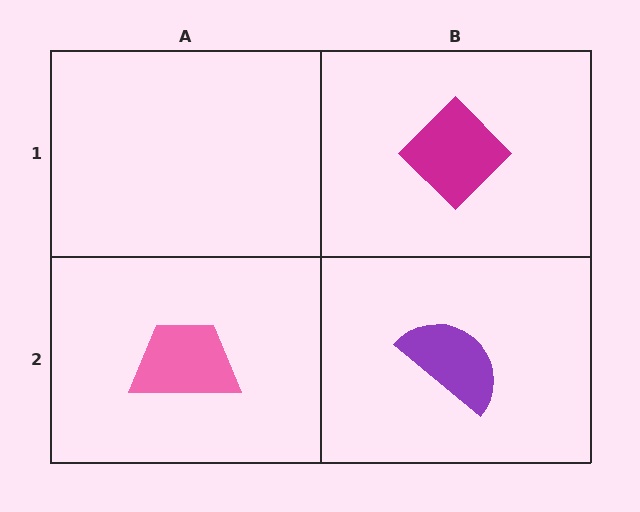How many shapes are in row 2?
2 shapes.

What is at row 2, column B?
A purple semicircle.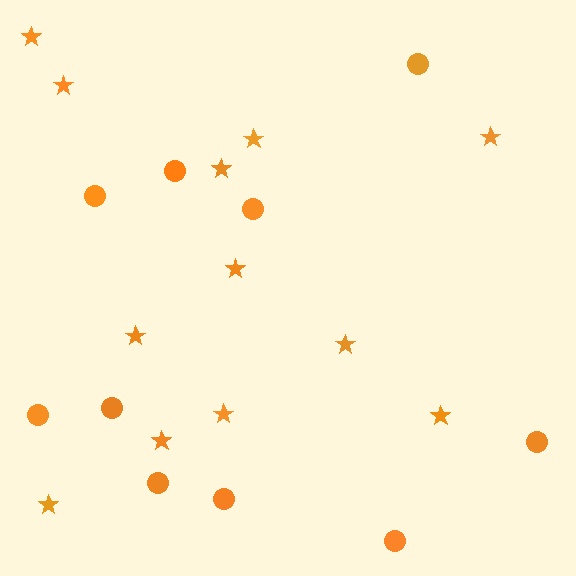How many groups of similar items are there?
There are 2 groups: one group of circles (10) and one group of stars (12).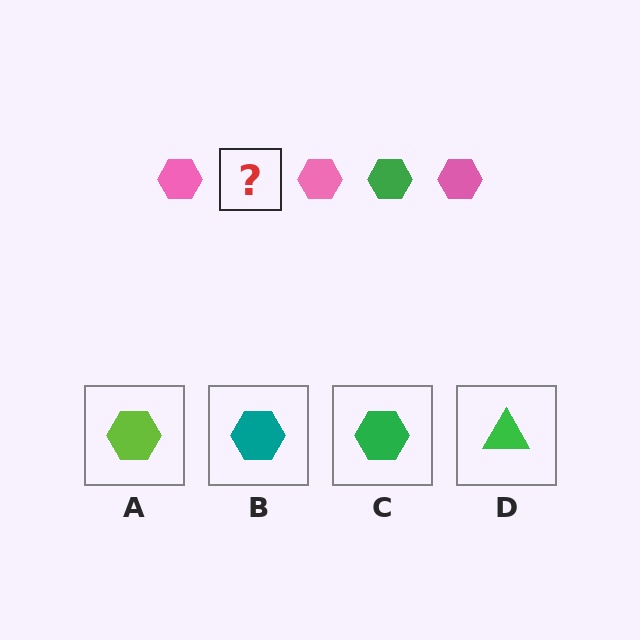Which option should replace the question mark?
Option C.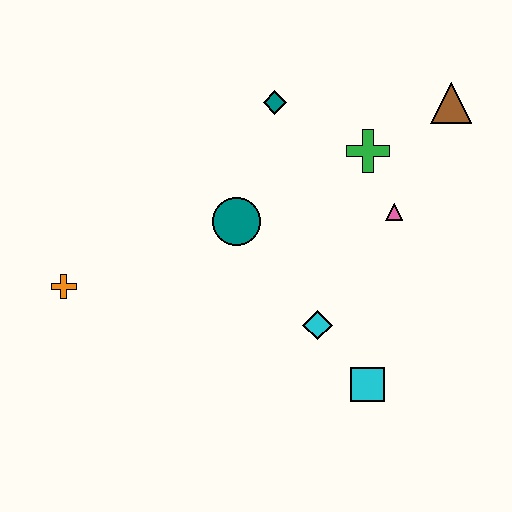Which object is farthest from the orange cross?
The brown triangle is farthest from the orange cross.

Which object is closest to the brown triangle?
The green cross is closest to the brown triangle.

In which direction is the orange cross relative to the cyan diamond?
The orange cross is to the left of the cyan diamond.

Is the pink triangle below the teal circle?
No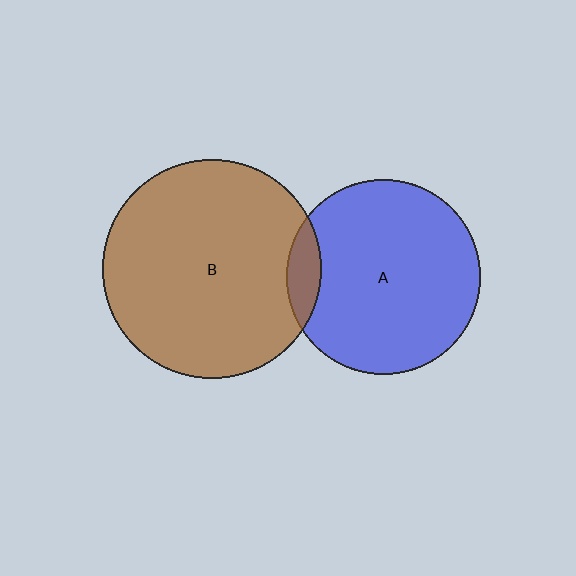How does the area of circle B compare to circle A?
Approximately 1.3 times.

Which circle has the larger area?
Circle B (brown).